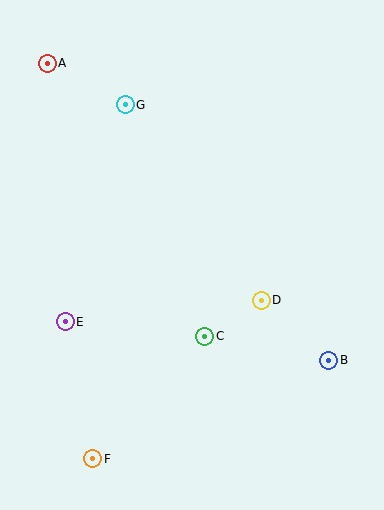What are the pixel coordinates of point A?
Point A is at (47, 63).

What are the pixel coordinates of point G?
Point G is at (125, 105).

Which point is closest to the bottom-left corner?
Point F is closest to the bottom-left corner.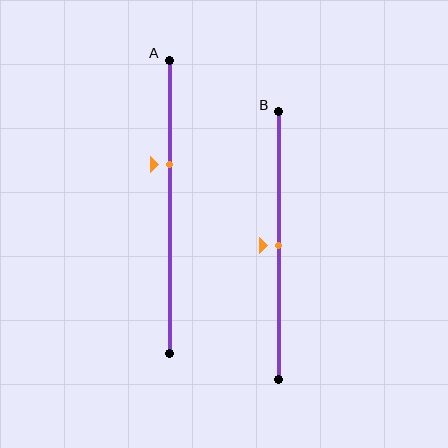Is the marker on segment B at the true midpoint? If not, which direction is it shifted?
Yes, the marker on segment B is at the true midpoint.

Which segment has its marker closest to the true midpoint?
Segment B has its marker closest to the true midpoint.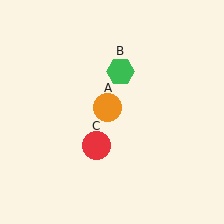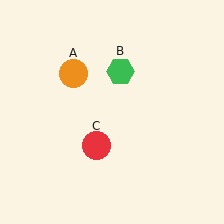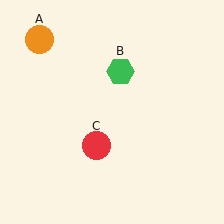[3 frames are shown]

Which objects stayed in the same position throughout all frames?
Green hexagon (object B) and red circle (object C) remained stationary.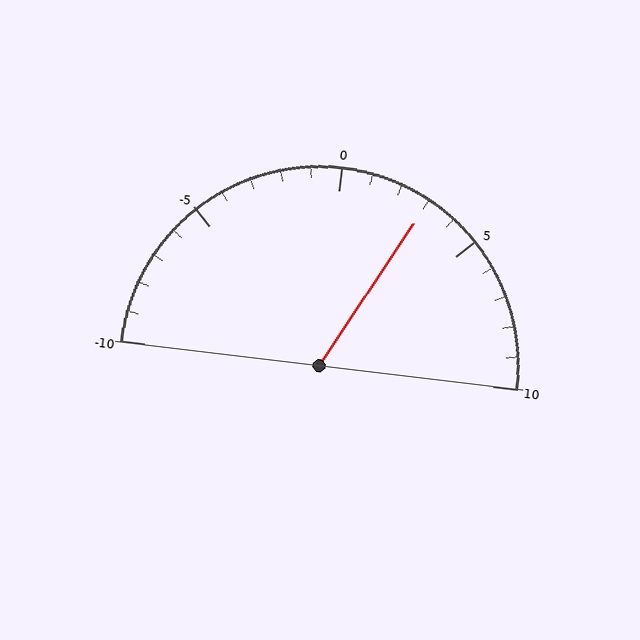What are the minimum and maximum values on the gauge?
The gauge ranges from -10 to 10.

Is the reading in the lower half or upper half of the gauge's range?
The reading is in the upper half of the range (-10 to 10).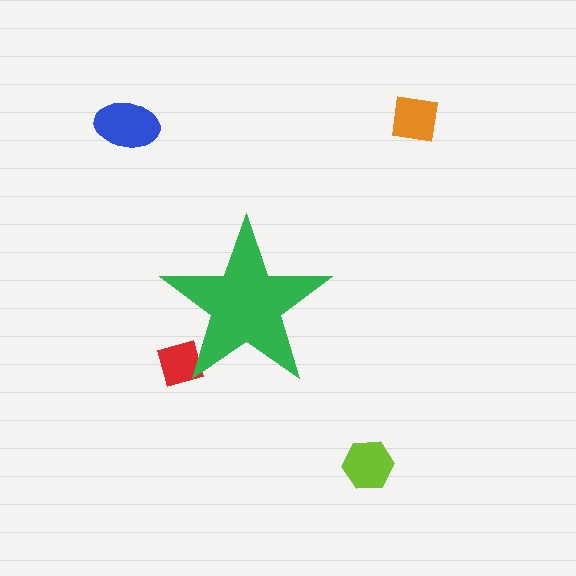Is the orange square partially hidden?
No, the orange square is fully visible.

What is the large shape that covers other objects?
A green star.